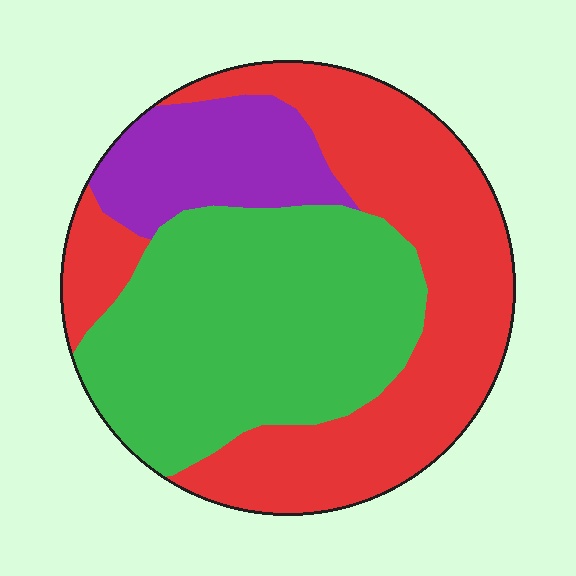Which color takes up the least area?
Purple, at roughly 15%.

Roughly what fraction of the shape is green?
Green takes up about two fifths (2/5) of the shape.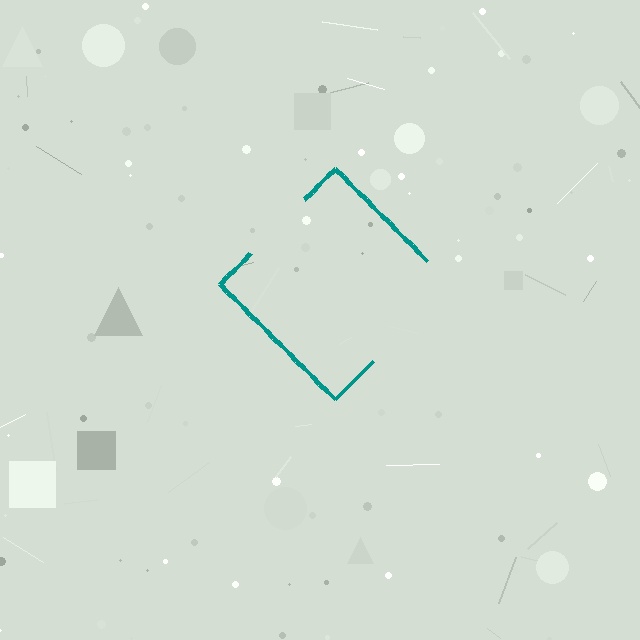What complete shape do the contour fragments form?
The contour fragments form a diamond.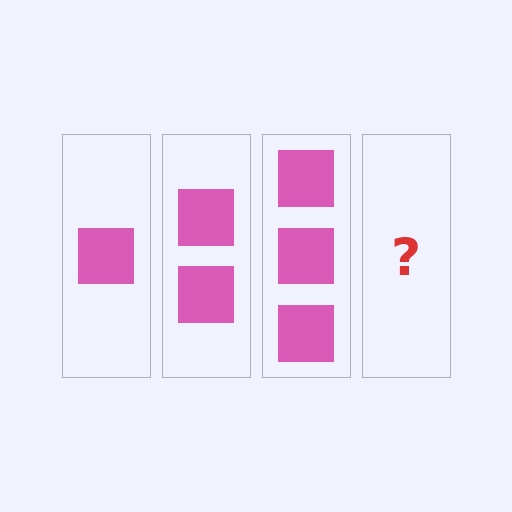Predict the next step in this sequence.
The next step is 4 squares.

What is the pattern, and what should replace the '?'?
The pattern is that each step adds one more square. The '?' should be 4 squares.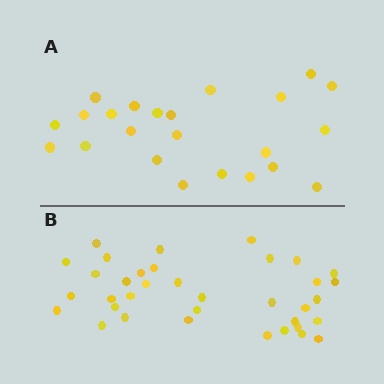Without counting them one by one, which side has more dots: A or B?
Region B (the bottom region) has more dots.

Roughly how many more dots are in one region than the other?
Region B has approximately 15 more dots than region A.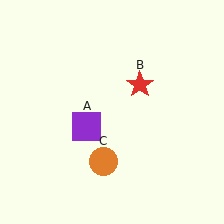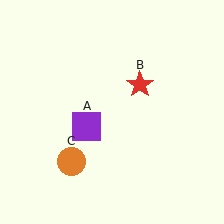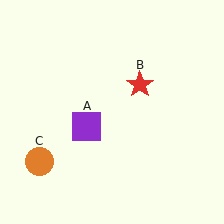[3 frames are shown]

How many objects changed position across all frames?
1 object changed position: orange circle (object C).